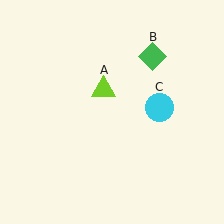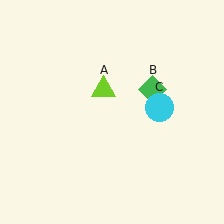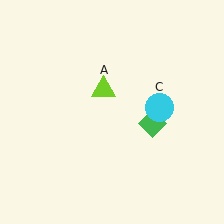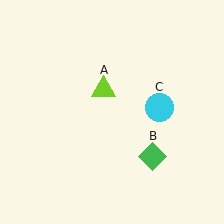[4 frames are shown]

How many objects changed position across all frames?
1 object changed position: green diamond (object B).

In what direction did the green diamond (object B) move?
The green diamond (object B) moved down.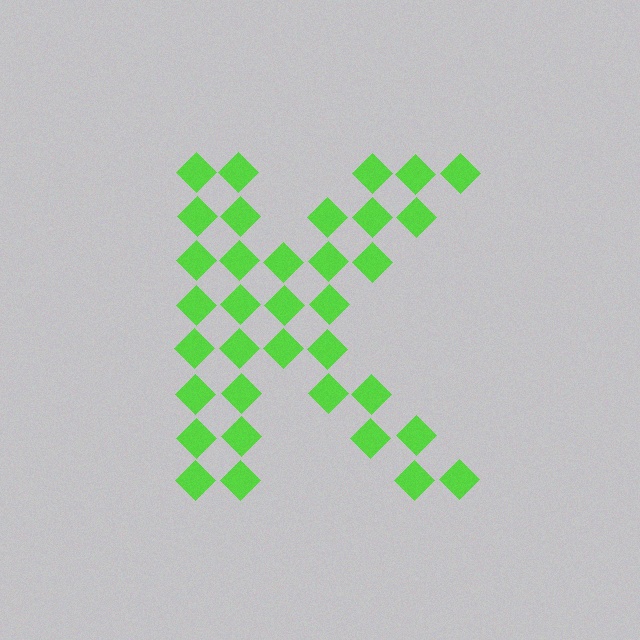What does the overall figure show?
The overall figure shows the letter K.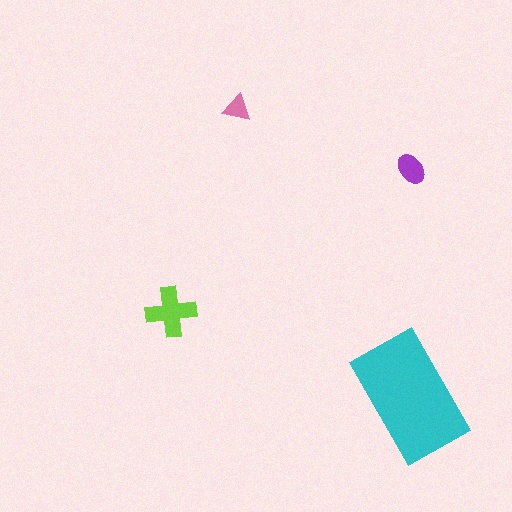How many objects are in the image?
There are 4 objects in the image.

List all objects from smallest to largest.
The pink triangle, the purple ellipse, the lime cross, the cyan rectangle.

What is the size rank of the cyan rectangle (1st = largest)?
1st.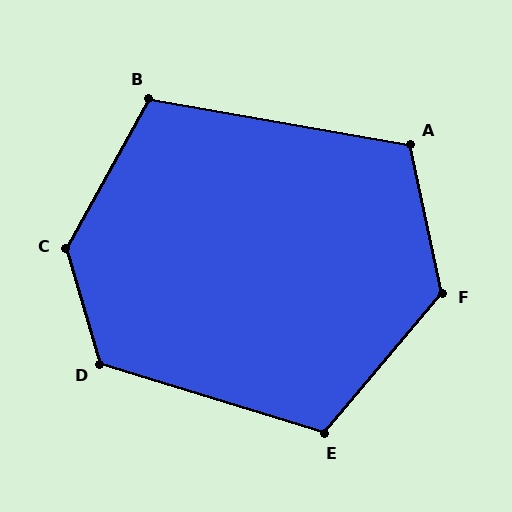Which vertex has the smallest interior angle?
B, at approximately 109 degrees.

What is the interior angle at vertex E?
Approximately 113 degrees (obtuse).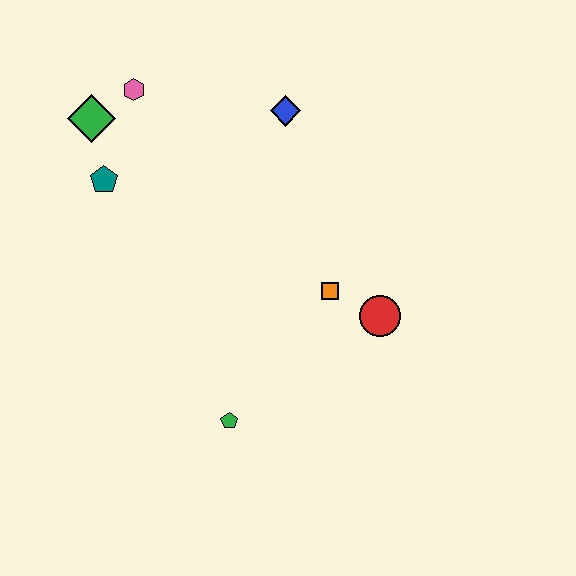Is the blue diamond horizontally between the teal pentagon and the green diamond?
No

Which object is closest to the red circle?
The orange square is closest to the red circle.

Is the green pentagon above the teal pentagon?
No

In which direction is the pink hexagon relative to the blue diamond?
The pink hexagon is to the left of the blue diamond.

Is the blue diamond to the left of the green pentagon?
No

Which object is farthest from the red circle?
The green diamond is farthest from the red circle.